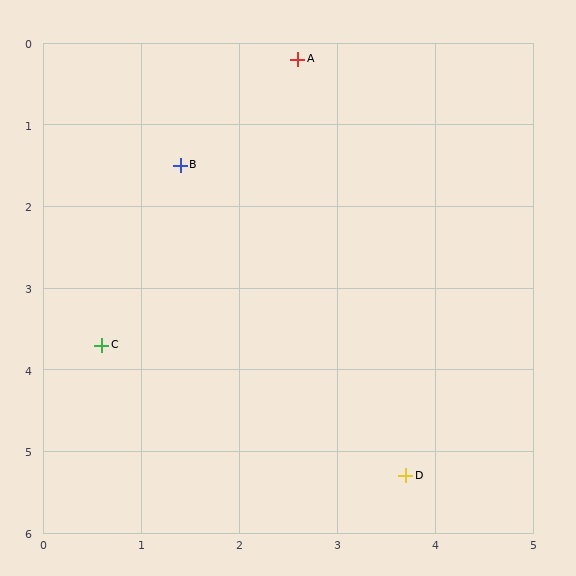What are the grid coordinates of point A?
Point A is at approximately (2.6, 0.2).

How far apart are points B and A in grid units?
Points B and A are about 1.8 grid units apart.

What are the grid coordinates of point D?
Point D is at approximately (3.7, 5.3).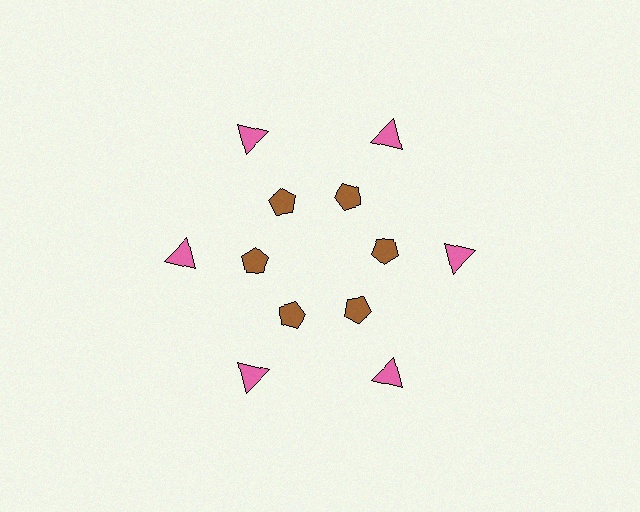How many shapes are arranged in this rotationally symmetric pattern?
There are 12 shapes, arranged in 6 groups of 2.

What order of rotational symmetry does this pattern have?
This pattern has 6-fold rotational symmetry.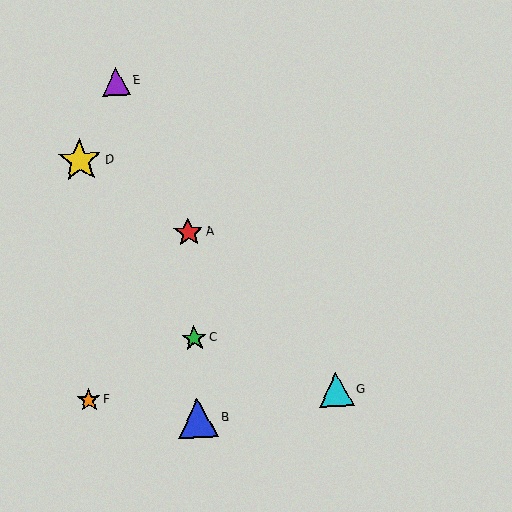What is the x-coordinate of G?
Object G is at x≈336.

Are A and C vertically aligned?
Yes, both are at x≈188.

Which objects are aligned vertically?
Objects A, B, C are aligned vertically.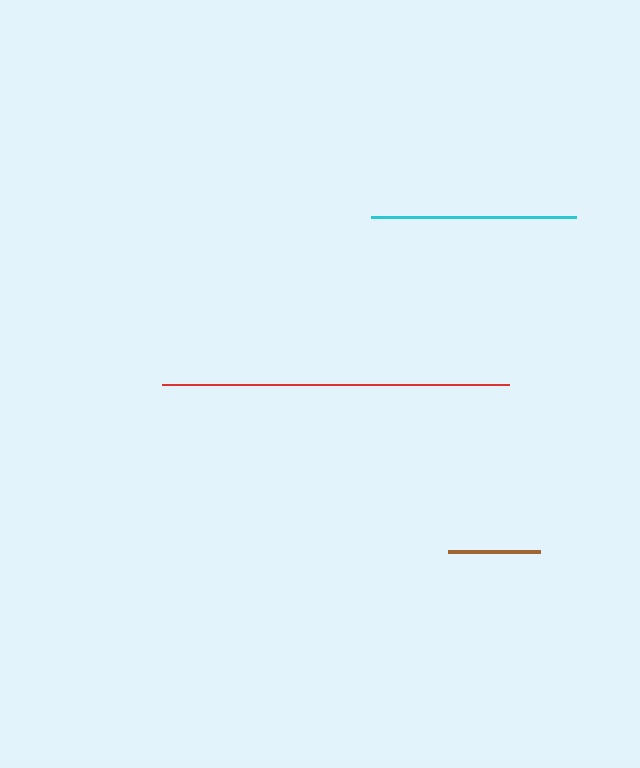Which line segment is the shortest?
The brown line is the shortest at approximately 92 pixels.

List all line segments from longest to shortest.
From longest to shortest: red, cyan, brown.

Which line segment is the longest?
The red line is the longest at approximately 346 pixels.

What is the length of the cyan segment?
The cyan segment is approximately 205 pixels long.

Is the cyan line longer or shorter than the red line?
The red line is longer than the cyan line.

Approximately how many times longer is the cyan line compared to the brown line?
The cyan line is approximately 2.2 times the length of the brown line.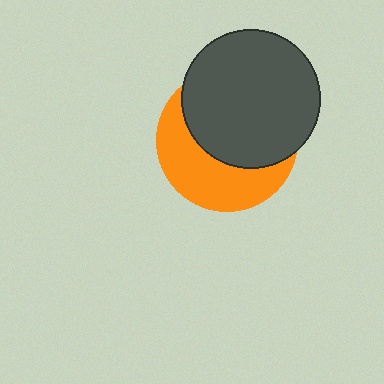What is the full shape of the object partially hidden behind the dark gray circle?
The partially hidden object is an orange circle.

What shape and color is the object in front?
The object in front is a dark gray circle.